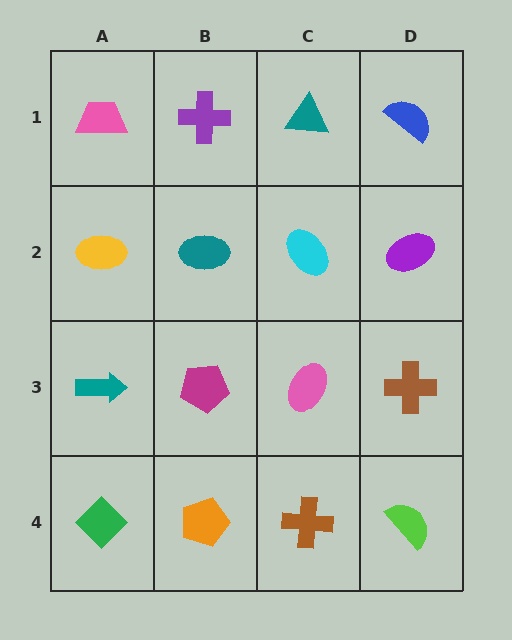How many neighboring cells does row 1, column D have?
2.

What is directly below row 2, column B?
A magenta pentagon.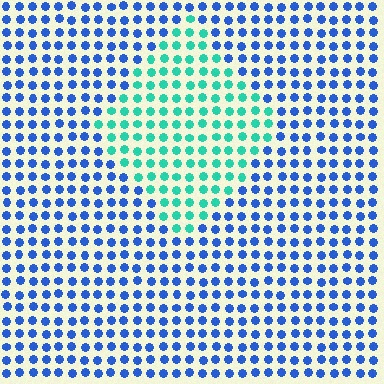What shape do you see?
I see a diamond.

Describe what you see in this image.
The image is filled with small blue elements in a uniform arrangement. A diamond-shaped region is visible where the elements are tinted to a slightly different hue, forming a subtle color boundary.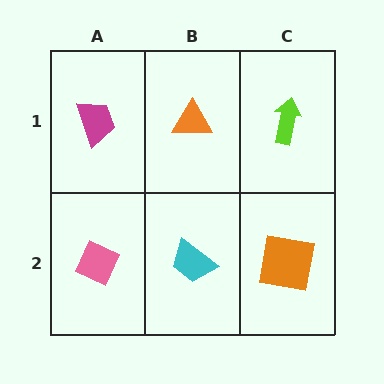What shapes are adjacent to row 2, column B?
An orange triangle (row 1, column B), a pink diamond (row 2, column A), an orange square (row 2, column C).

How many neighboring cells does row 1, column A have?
2.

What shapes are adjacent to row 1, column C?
An orange square (row 2, column C), an orange triangle (row 1, column B).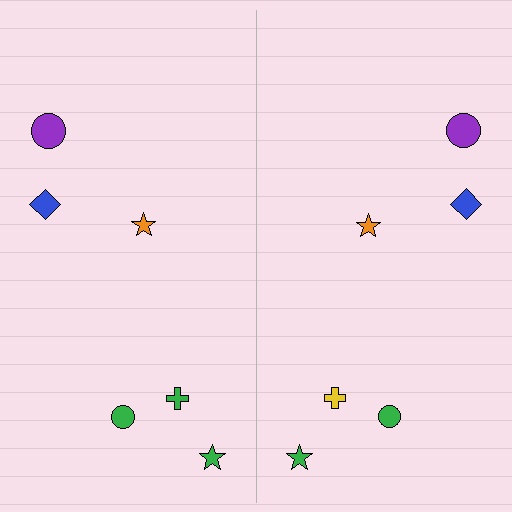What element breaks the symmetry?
The yellow cross on the right side breaks the symmetry — its mirror counterpart is green.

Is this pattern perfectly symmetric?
No, the pattern is not perfectly symmetric. The yellow cross on the right side breaks the symmetry — its mirror counterpart is green.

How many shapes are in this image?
There are 12 shapes in this image.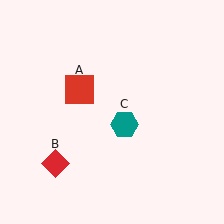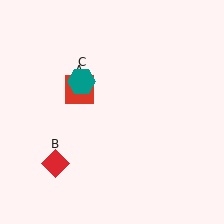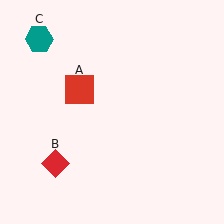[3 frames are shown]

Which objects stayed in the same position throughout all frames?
Red square (object A) and red diamond (object B) remained stationary.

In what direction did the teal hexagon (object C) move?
The teal hexagon (object C) moved up and to the left.